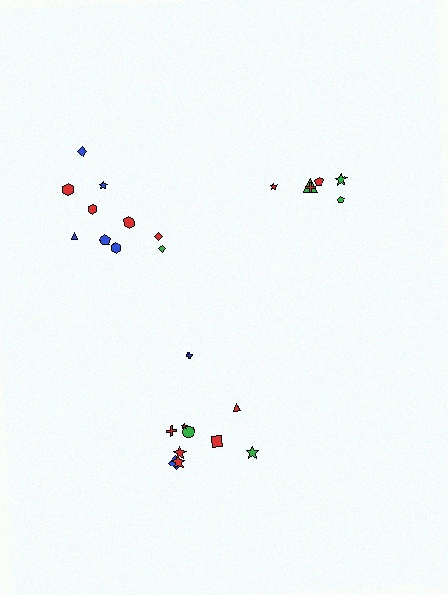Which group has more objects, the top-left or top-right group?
The top-left group.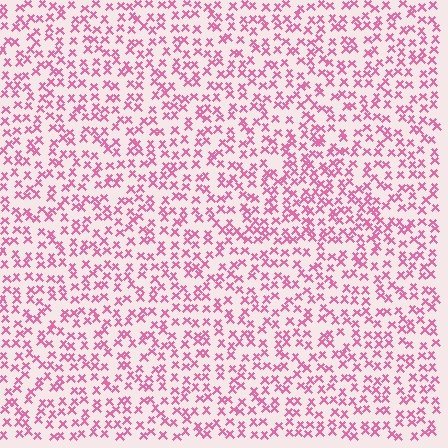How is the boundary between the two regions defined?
The boundary is defined by a change in element density (approximately 1.5x ratio). All elements are the same color, size, and shape.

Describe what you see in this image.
The image contains small pink elements arranged at two different densities. A triangle-shaped region is visible where the elements are more densely packed than the surrounding area.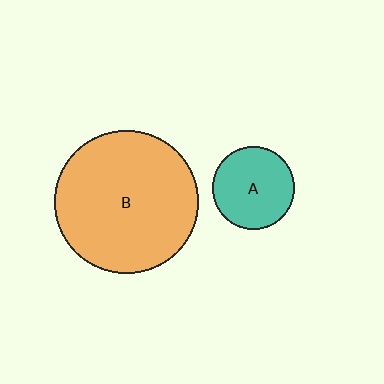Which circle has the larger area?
Circle B (orange).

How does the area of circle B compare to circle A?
Approximately 3.0 times.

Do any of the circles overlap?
No, none of the circles overlap.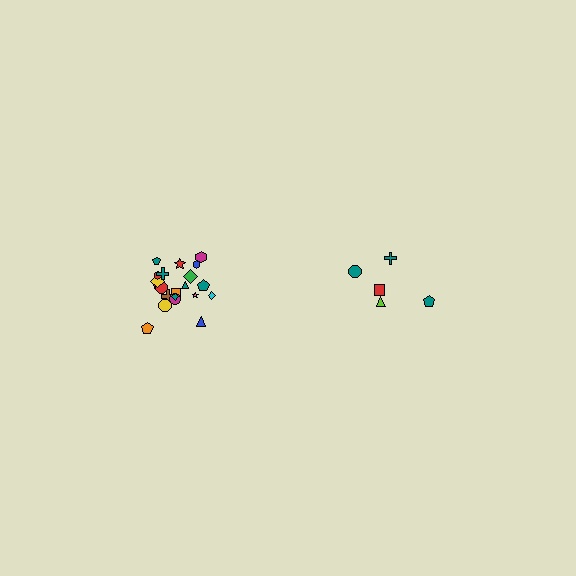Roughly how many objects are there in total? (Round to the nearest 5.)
Roughly 25 objects in total.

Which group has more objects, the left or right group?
The left group.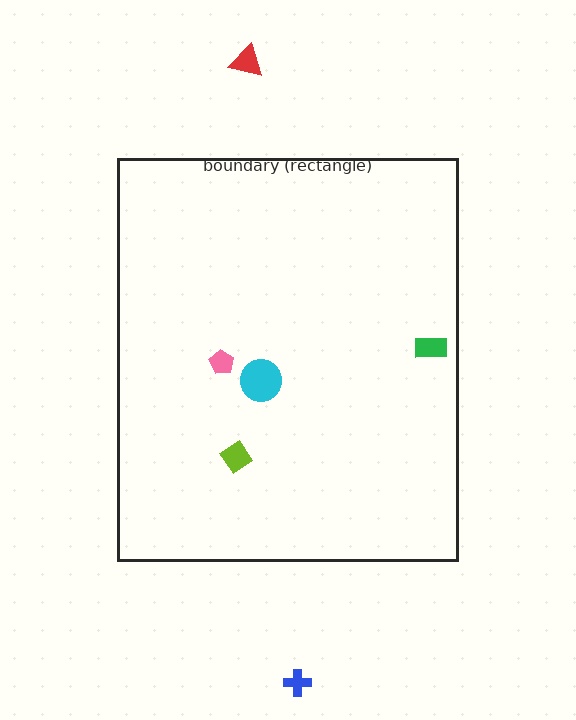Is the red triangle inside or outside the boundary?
Outside.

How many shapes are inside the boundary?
4 inside, 2 outside.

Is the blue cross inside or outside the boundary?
Outside.